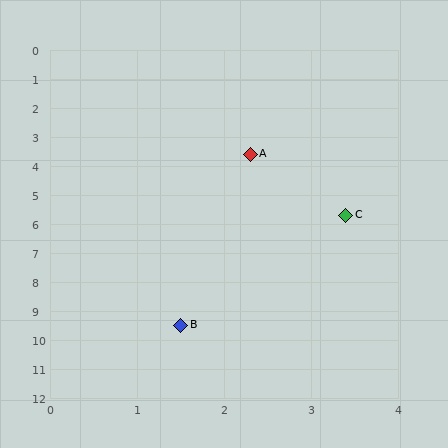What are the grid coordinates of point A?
Point A is at approximately (2.3, 3.6).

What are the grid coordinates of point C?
Point C is at approximately (3.4, 5.7).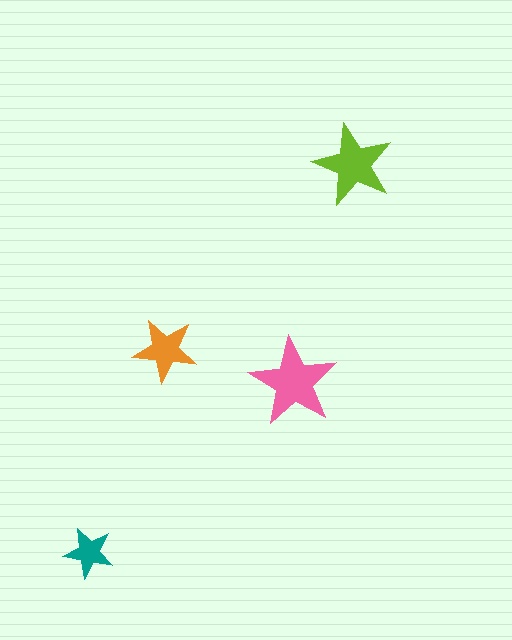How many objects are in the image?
There are 4 objects in the image.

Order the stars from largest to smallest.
the pink one, the lime one, the orange one, the teal one.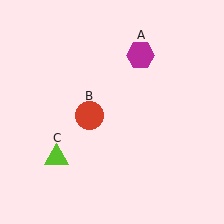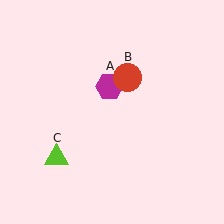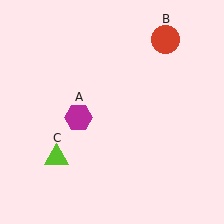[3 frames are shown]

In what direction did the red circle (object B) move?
The red circle (object B) moved up and to the right.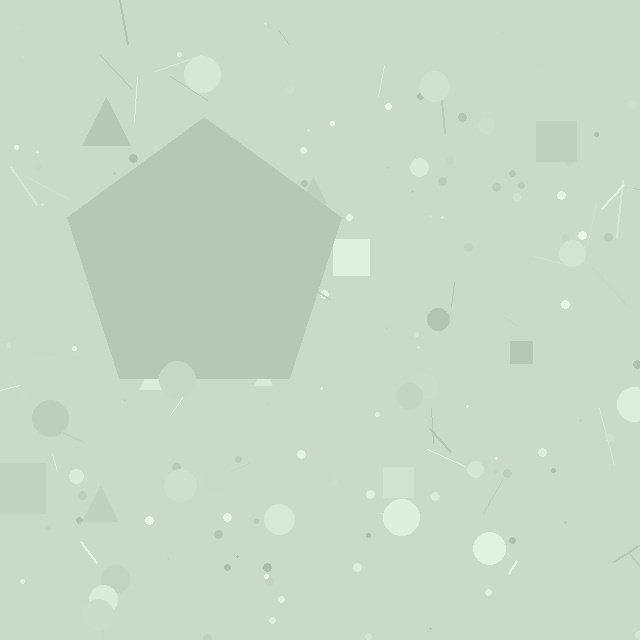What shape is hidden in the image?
A pentagon is hidden in the image.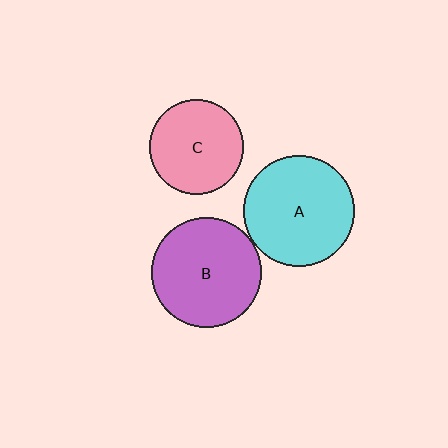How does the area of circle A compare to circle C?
Approximately 1.4 times.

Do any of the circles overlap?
No, none of the circles overlap.